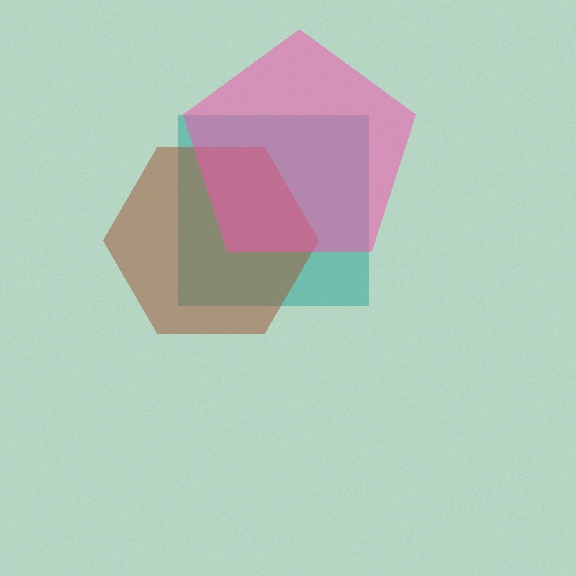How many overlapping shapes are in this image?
There are 3 overlapping shapes in the image.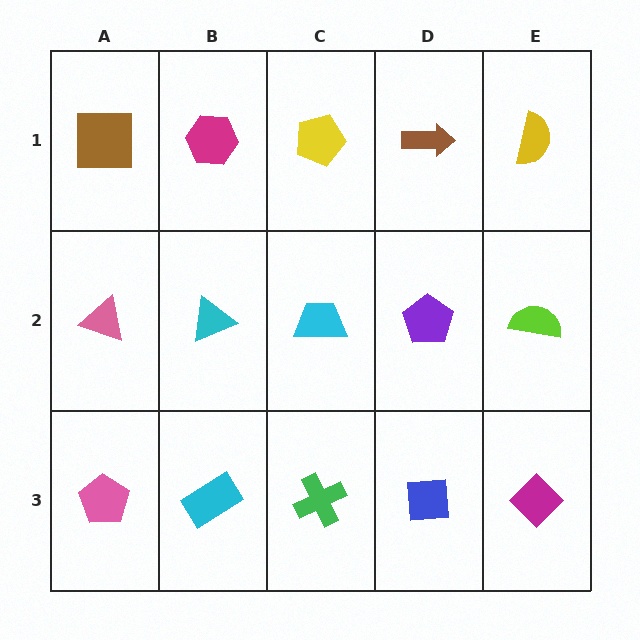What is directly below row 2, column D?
A blue square.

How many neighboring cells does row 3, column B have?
3.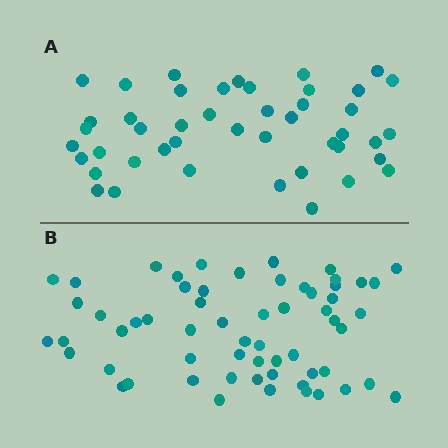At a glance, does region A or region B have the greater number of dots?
Region B (the bottom region) has more dots.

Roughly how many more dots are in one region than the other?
Region B has approximately 15 more dots than region A.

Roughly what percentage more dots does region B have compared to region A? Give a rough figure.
About 35% more.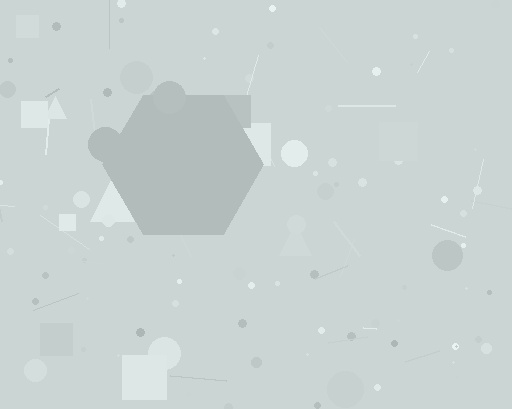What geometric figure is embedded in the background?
A hexagon is embedded in the background.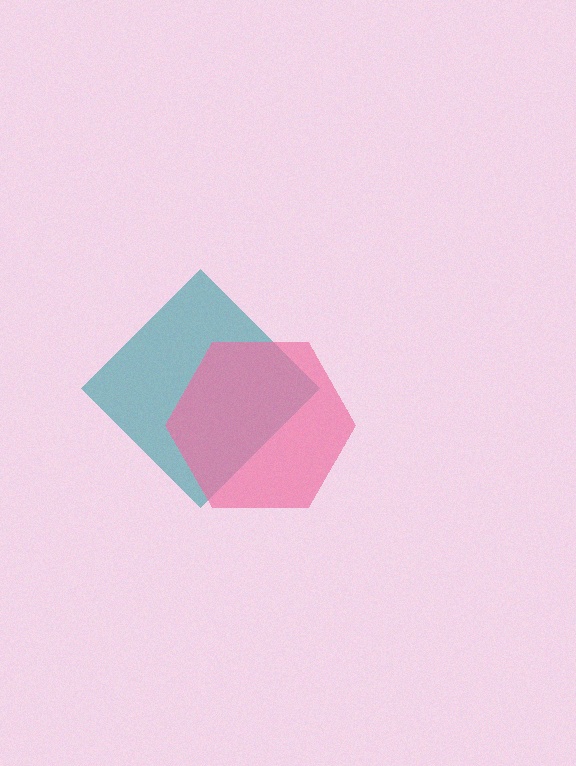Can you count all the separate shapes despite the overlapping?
Yes, there are 2 separate shapes.